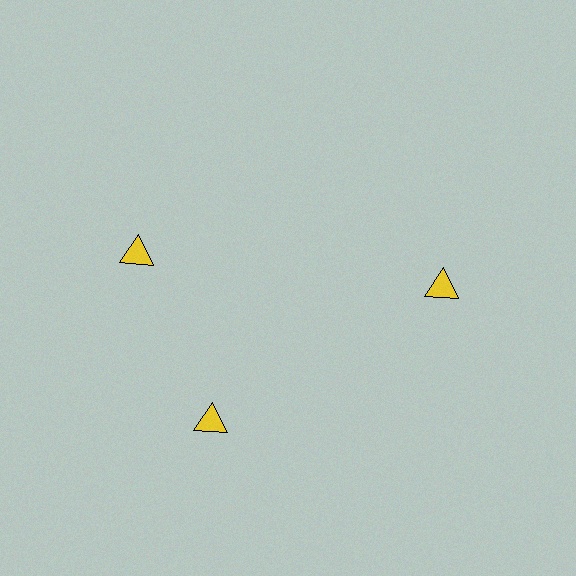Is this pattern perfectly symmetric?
No. The 3 yellow triangles are arranged in a ring, but one element near the 11 o'clock position is rotated out of alignment along the ring, breaking the 3-fold rotational symmetry.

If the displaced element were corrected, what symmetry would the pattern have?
It would have 3-fold rotational symmetry — the pattern would map onto itself every 120 degrees.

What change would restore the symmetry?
The symmetry would be restored by rotating it back into even spacing with its neighbors so that all 3 triangles sit at equal angles and equal distance from the center.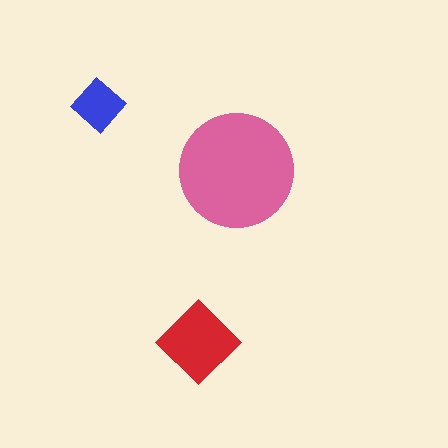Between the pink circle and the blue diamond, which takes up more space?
The pink circle.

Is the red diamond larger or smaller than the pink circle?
Smaller.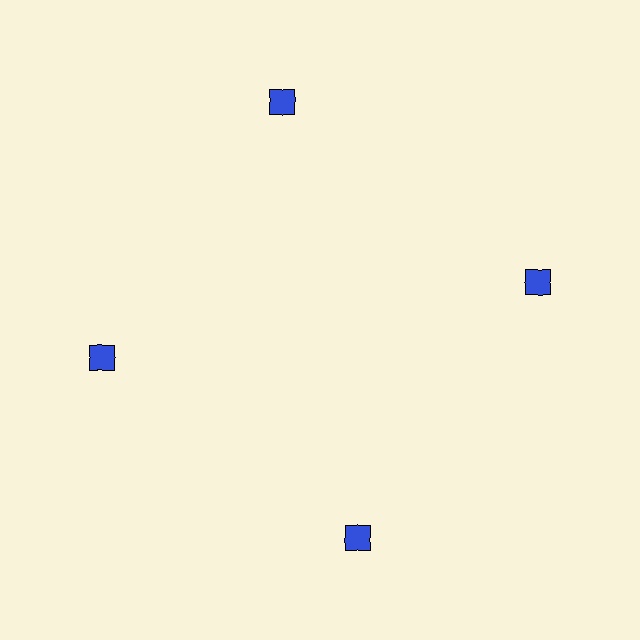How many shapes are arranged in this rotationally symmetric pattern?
There are 4 shapes, arranged in 4 groups of 1.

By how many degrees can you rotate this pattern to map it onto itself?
The pattern maps onto itself every 90 degrees of rotation.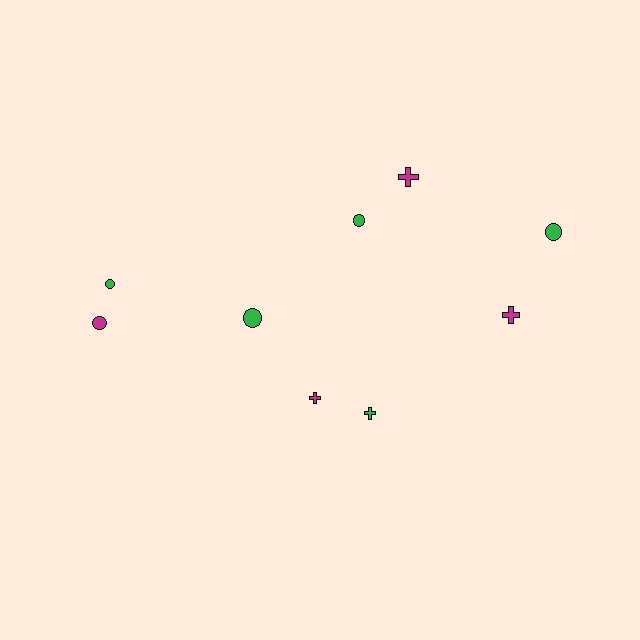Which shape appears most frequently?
Circle, with 5 objects.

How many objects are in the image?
There are 9 objects.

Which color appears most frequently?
Green, with 5 objects.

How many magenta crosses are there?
There are 3 magenta crosses.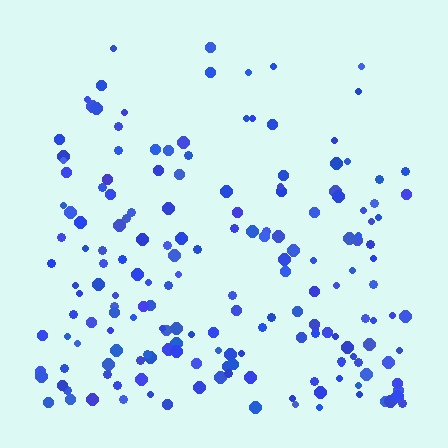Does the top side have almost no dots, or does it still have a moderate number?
Still a moderate number, just noticeably fewer than the bottom.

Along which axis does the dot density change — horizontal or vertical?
Vertical.